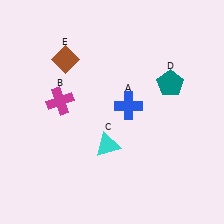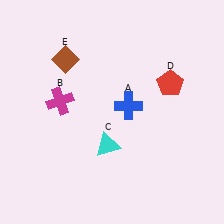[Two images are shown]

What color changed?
The pentagon (D) changed from teal in Image 1 to red in Image 2.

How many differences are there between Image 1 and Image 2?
There is 1 difference between the two images.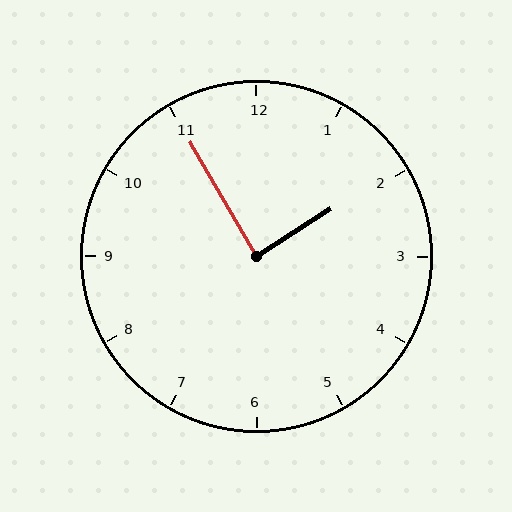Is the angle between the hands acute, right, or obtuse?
It is right.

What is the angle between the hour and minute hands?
Approximately 88 degrees.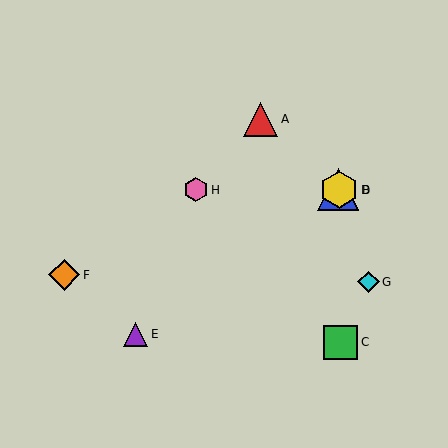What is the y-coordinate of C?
Object C is at y≈342.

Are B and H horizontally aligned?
Yes, both are at y≈190.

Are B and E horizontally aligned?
No, B is at y≈190 and E is at y≈334.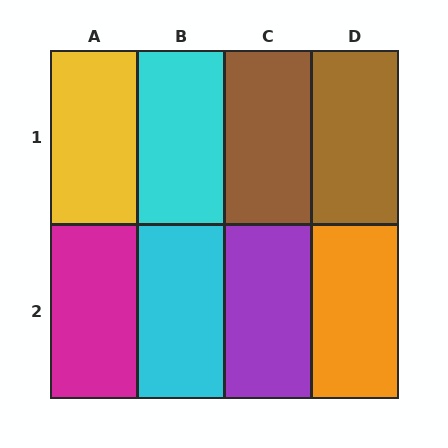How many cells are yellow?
1 cell is yellow.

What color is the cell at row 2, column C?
Purple.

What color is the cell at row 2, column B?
Cyan.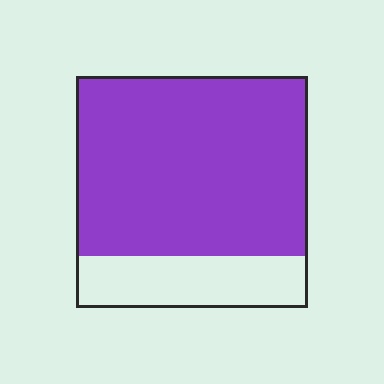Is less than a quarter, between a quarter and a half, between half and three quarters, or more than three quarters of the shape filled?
More than three quarters.